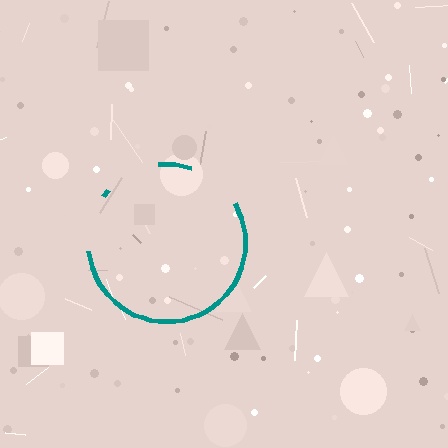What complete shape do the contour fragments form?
The contour fragments form a circle.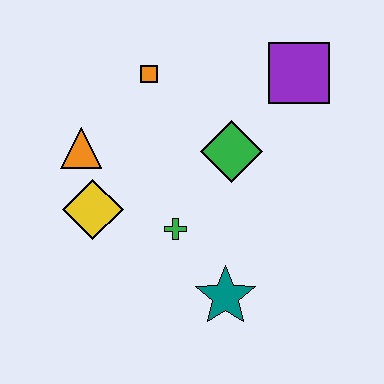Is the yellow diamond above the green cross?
Yes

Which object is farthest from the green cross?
The purple square is farthest from the green cross.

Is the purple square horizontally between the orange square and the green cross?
No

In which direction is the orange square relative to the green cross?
The orange square is above the green cross.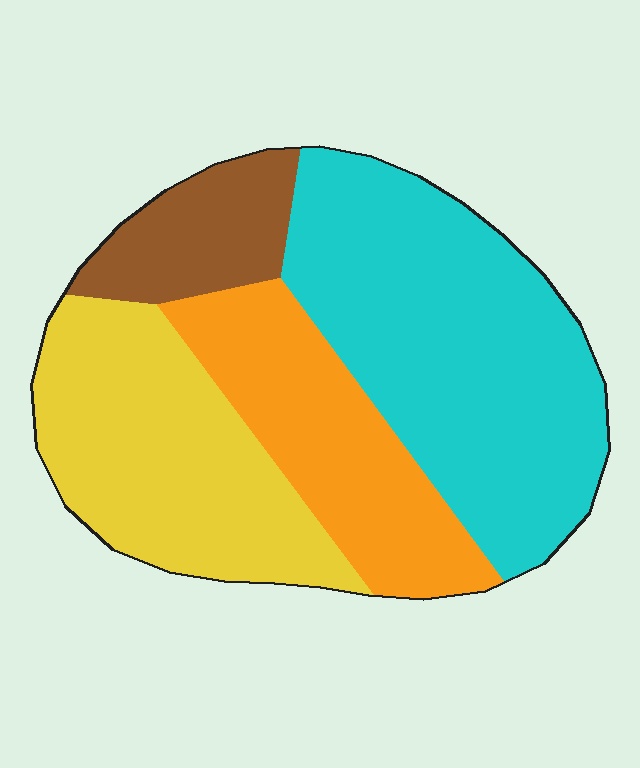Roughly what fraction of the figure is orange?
Orange takes up about one fifth (1/5) of the figure.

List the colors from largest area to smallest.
From largest to smallest: cyan, yellow, orange, brown.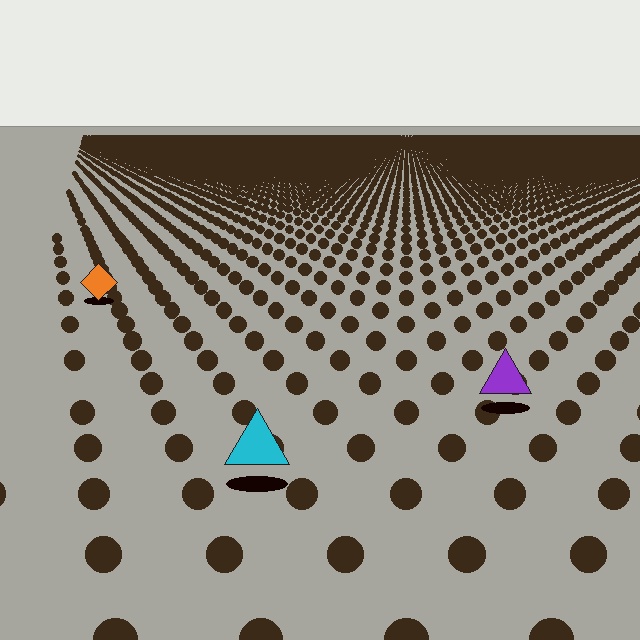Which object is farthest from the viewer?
The orange diamond is farthest from the viewer. It appears smaller and the ground texture around it is denser.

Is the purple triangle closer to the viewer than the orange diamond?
Yes. The purple triangle is closer — you can tell from the texture gradient: the ground texture is coarser near it.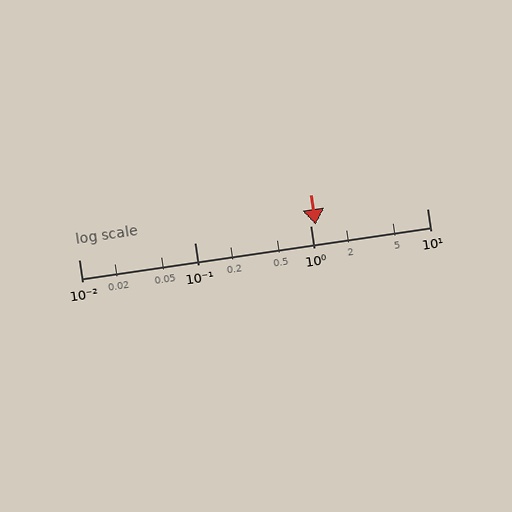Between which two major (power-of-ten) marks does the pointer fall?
The pointer is between 1 and 10.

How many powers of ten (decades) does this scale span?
The scale spans 3 decades, from 0.01 to 10.